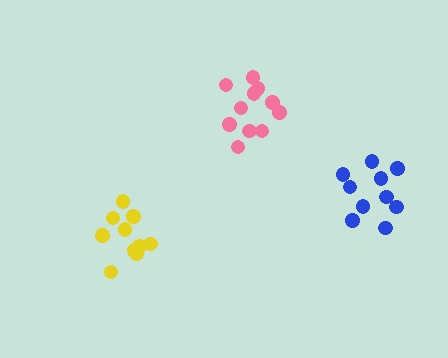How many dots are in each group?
Group 1: 11 dots, Group 2: 12 dots, Group 3: 10 dots (33 total).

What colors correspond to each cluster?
The clusters are colored: yellow, pink, blue.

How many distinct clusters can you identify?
There are 3 distinct clusters.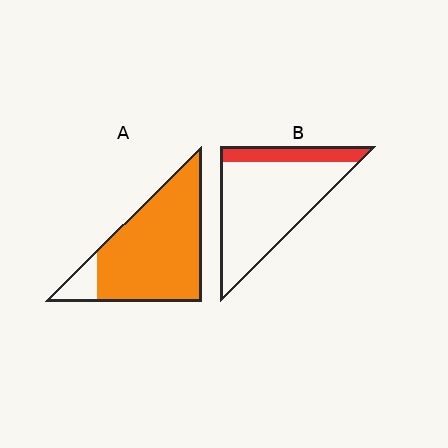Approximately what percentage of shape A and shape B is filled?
A is approximately 90% and B is approximately 20%.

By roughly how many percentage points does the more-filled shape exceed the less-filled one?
By roughly 70 percentage points (A over B).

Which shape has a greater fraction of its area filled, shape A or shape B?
Shape A.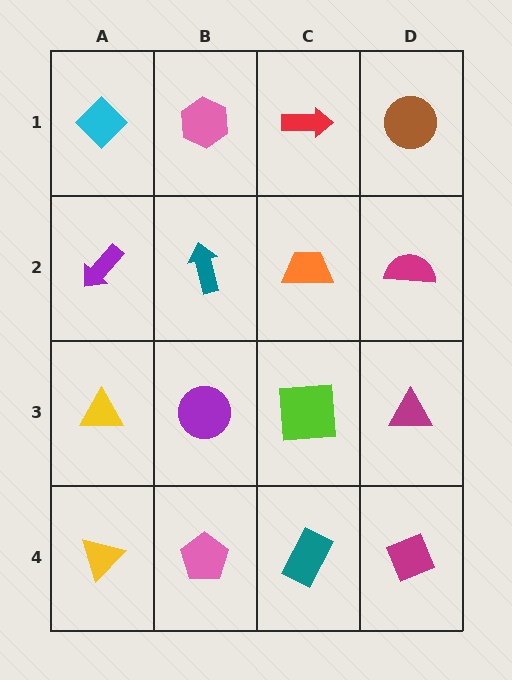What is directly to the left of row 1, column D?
A red arrow.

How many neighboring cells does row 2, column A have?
3.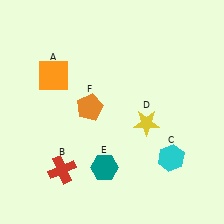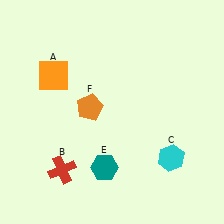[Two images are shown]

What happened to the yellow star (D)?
The yellow star (D) was removed in Image 2. It was in the bottom-right area of Image 1.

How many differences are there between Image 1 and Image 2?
There is 1 difference between the two images.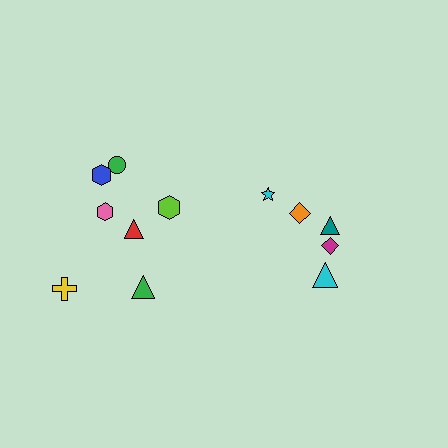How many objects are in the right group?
There are 5 objects.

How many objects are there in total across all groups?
There are 12 objects.